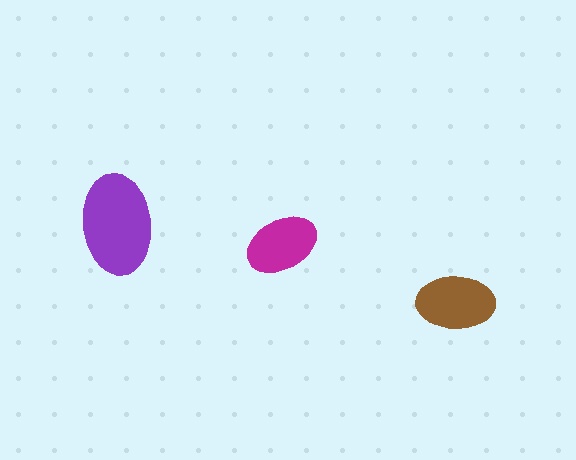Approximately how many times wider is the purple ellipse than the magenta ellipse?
About 1.5 times wider.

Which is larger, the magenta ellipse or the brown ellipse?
The brown one.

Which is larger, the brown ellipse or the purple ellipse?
The purple one.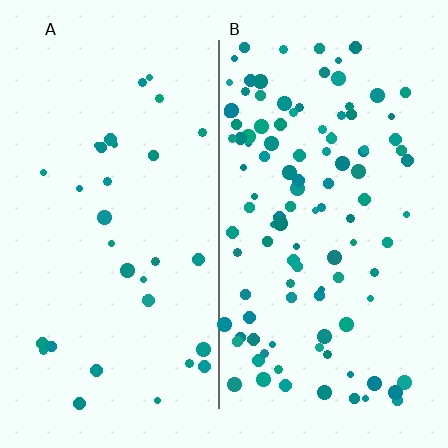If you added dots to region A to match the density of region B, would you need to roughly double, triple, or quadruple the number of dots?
Approximately triple.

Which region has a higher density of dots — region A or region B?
B (the right).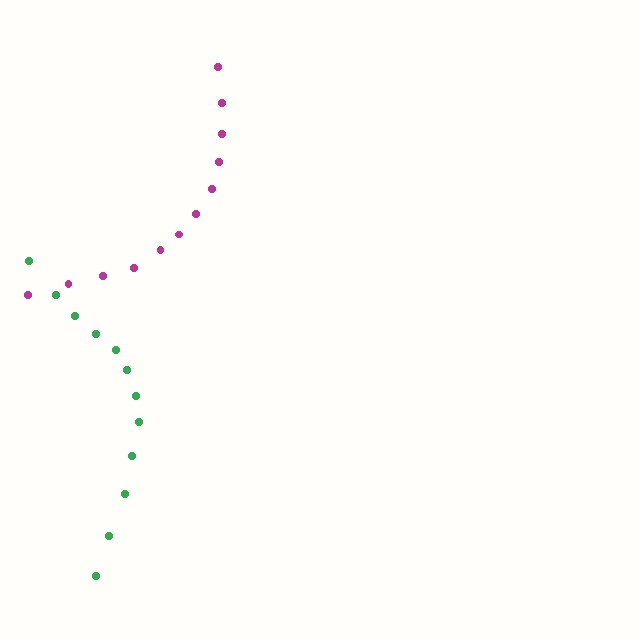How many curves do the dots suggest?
There are 2 distinct paths.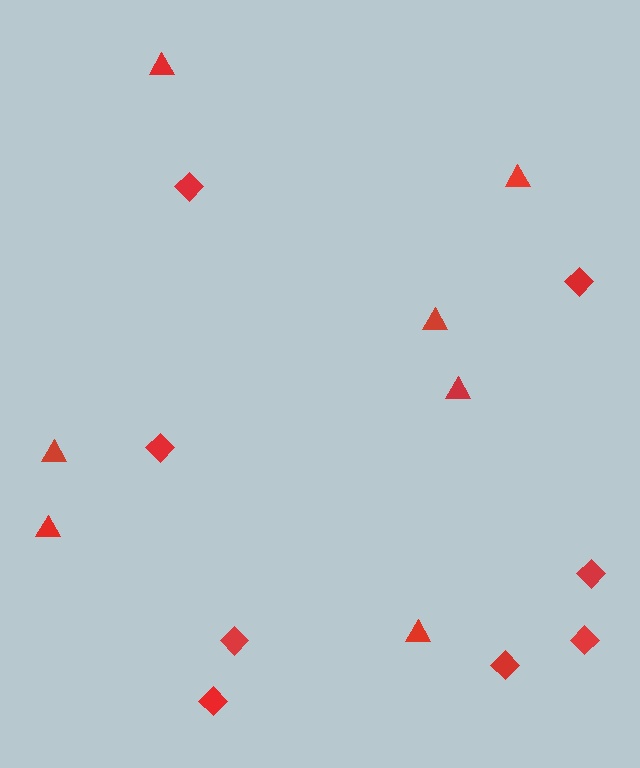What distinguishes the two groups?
There are 2 groups: one group of triangles (7) and one group of diamonds (8).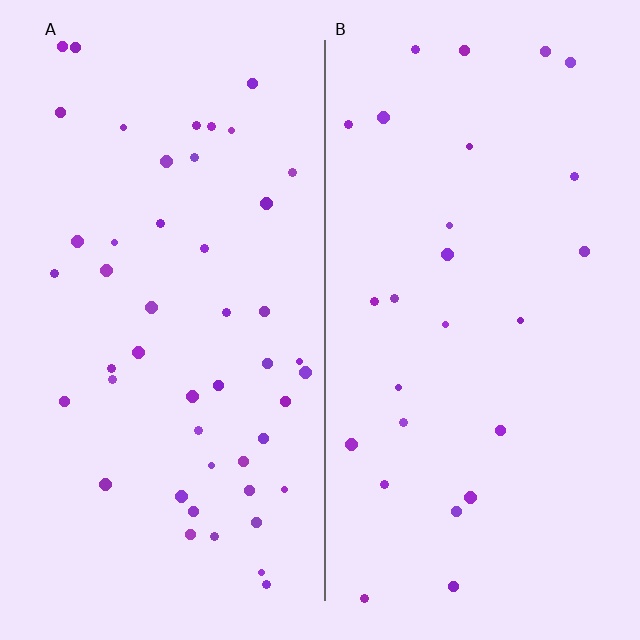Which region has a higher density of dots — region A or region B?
A (the left).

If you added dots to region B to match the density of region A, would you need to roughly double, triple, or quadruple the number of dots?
Approximately double.